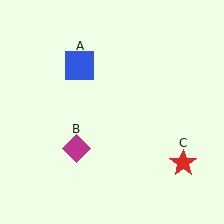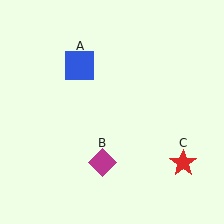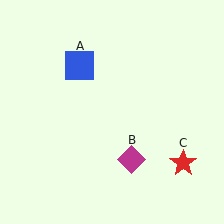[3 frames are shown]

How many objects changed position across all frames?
1 object changed position: magenta diamond (object B).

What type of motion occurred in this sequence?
The magenta diamond (object B) rotated counterclockwise around the center of the scene.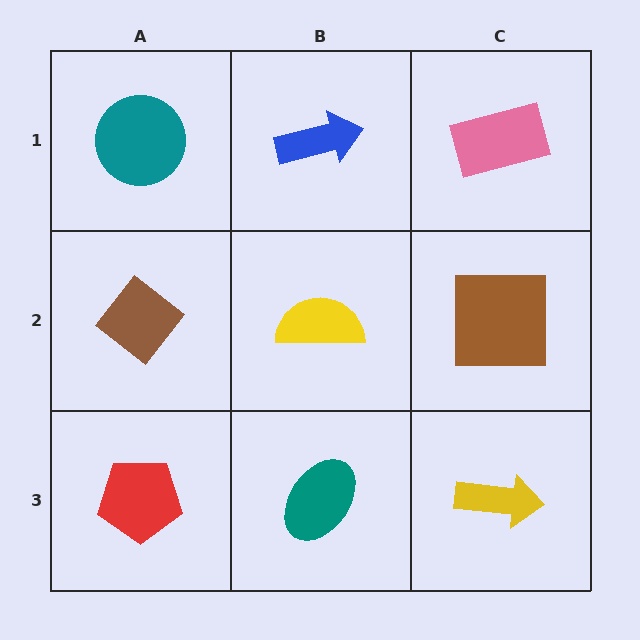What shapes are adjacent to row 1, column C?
A brown square (row 2, column C), a blue arrow (row 1, column B).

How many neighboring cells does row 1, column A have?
2.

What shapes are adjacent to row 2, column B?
A blue arrow (row 1, column B), a teal ellipse (row 3, column B), a brown diamond (row 2, column A), a brown square (row 2, column C).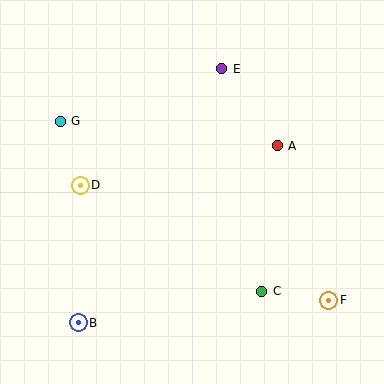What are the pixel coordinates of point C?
Point C is at (262, 291).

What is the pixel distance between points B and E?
The distance between B and E is 292 pixels.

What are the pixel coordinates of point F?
Point F is at (329, 300).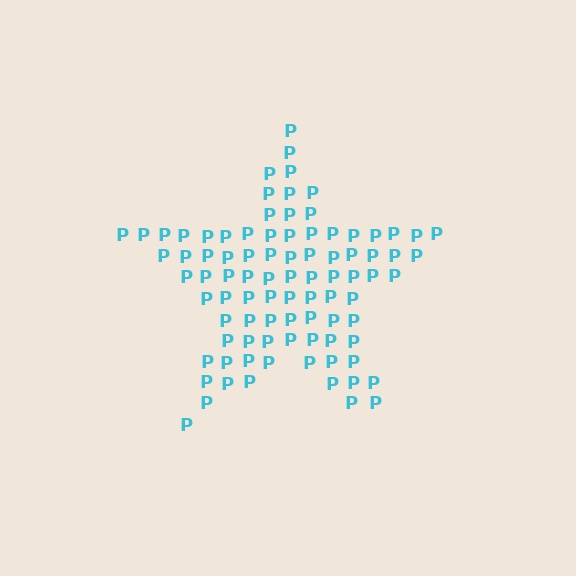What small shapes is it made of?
It is made of small letter P's.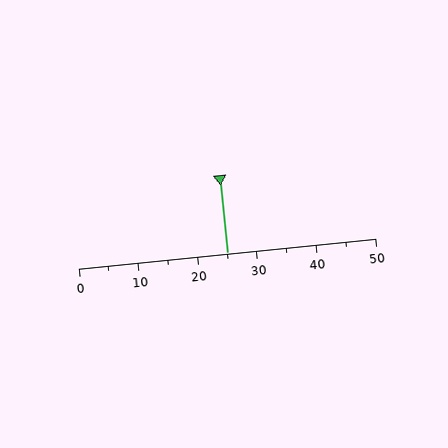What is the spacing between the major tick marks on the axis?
The major ticks are spaced 10 apart.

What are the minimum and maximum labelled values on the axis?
The axis runs from 0 to 50.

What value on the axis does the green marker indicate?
The marker indicates approximately 25.